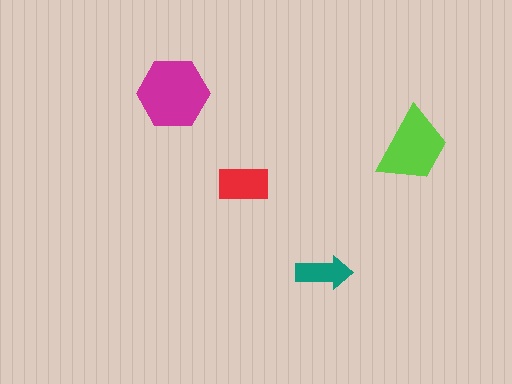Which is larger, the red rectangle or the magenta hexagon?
The magenta hexagon.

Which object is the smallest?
The teal arrow.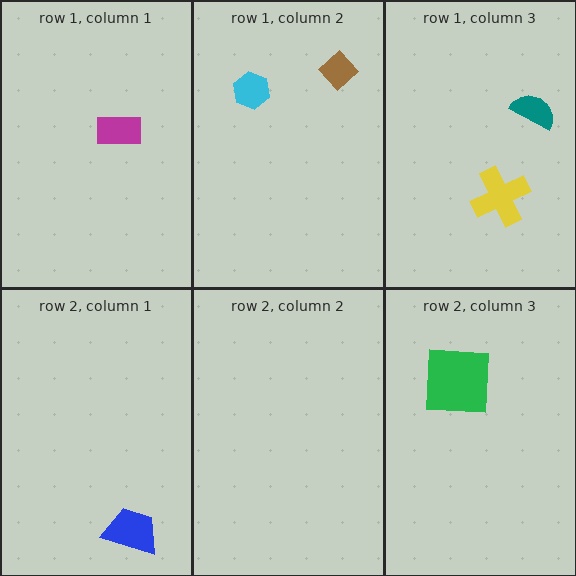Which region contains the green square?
The row 2, column 3 region.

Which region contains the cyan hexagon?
The row 1, column 2 region.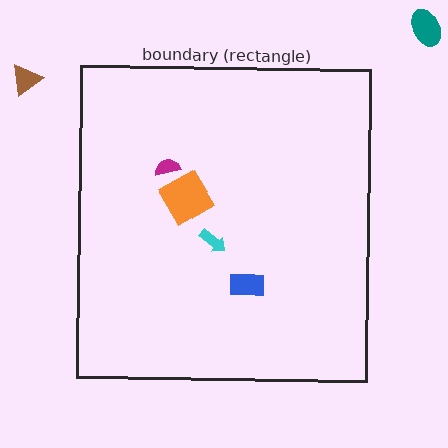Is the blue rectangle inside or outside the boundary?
Inside.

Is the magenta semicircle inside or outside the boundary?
Inside.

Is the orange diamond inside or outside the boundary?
Inside.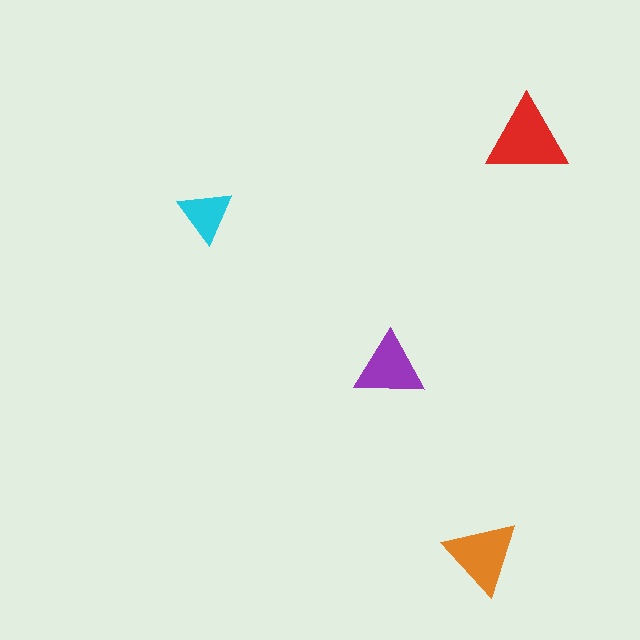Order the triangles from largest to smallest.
the red one, the orange one, the purple one, the cyan one.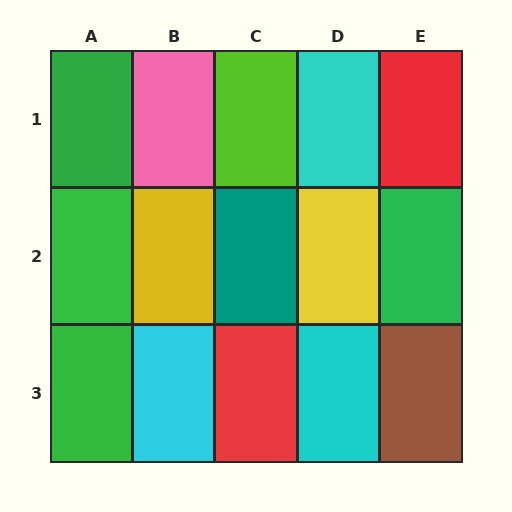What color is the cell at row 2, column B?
Yellow.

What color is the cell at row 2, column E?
Green.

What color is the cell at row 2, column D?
Yellow.